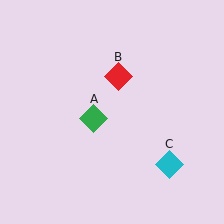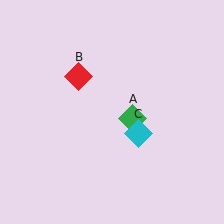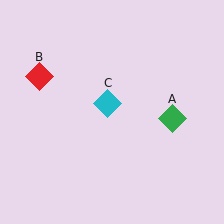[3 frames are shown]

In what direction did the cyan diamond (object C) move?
The cyan diamond (object C) moved up and to the left.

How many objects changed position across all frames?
3 objects changed position: green diamond (object A), red diamond (object B), cyan diamond (object C).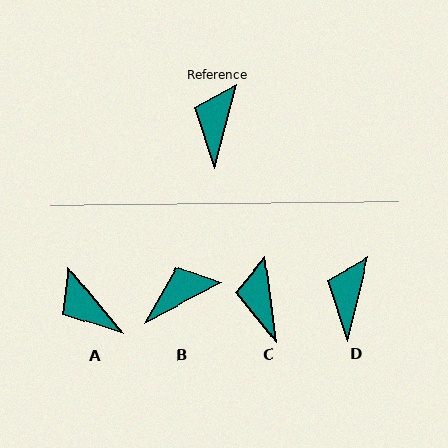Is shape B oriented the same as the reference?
No, it is off by about 48 degrees.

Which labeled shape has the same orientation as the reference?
D.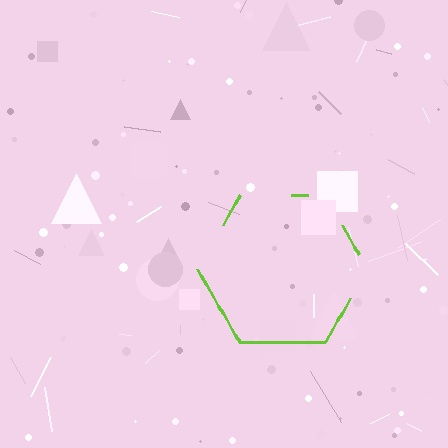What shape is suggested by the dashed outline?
The dashed outline suggests a hexagon.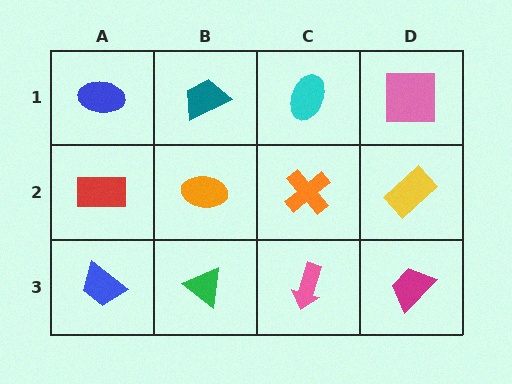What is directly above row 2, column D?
A pink square.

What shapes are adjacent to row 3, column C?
An orange cross (row 2, column C), a green triangle (row 3, column B), a magenta trapezoid (row 3, column D).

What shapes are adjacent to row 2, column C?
A cyan ellipse (row 1, column C), a pink arrow (row 3, column C), an orange ellipse (row 2, column B), a yellow rectangle (row 2, column D).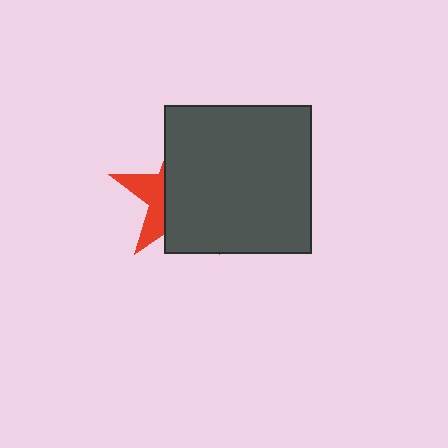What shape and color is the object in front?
The object in front is a dark gray square.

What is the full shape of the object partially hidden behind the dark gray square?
The partially hidden object is a red star.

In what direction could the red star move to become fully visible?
The red star could move left. That would shift it out from behind the dark gray square entirely.